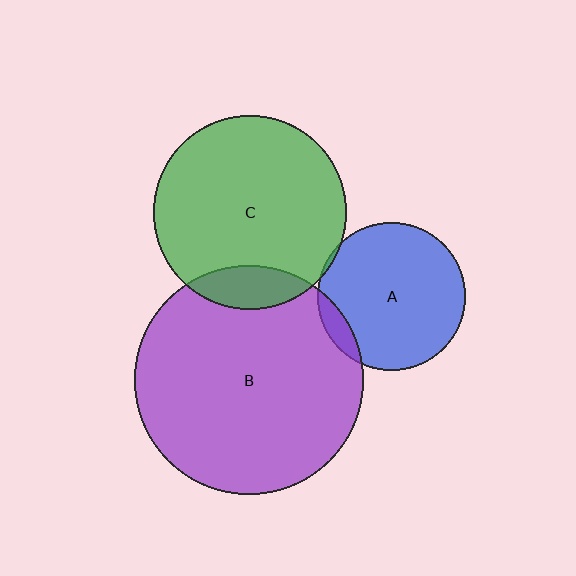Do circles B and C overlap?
Yes.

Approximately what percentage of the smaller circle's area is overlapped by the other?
Approximately 15%.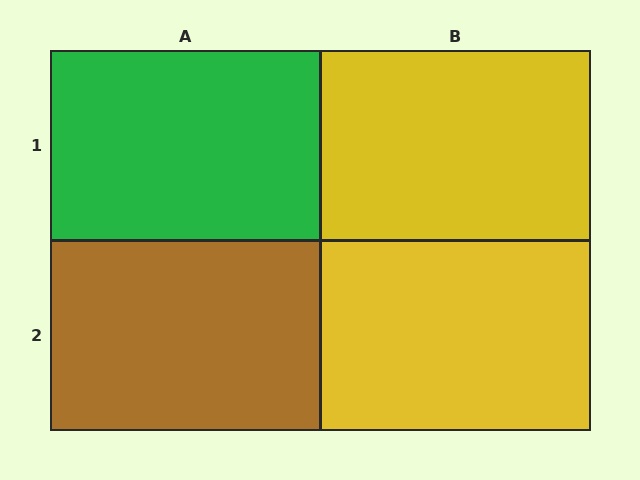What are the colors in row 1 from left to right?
Green, yellow.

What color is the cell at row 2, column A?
Brown.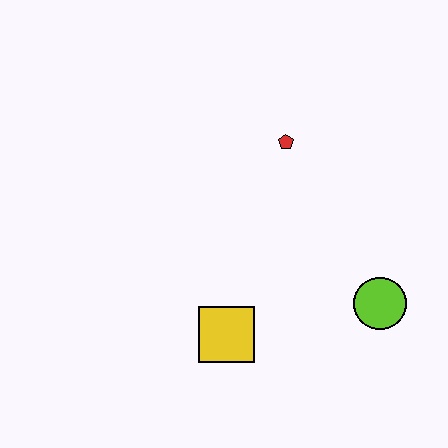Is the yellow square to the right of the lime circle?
No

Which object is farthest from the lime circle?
The red pentagon is farthest from the lime circle.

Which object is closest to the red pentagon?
The lime circle is closest to the red pentagon.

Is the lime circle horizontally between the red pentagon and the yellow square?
No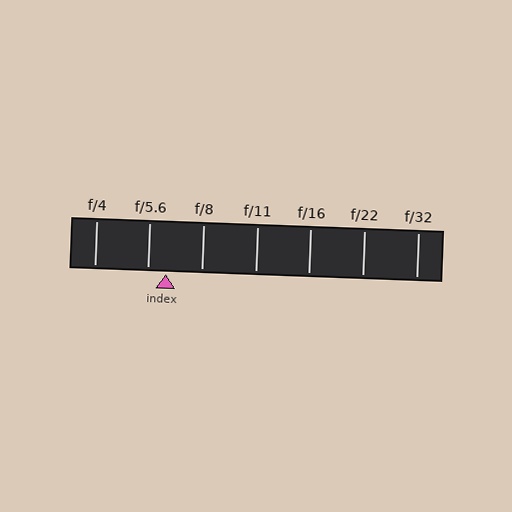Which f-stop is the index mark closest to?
The index mark is closest to f/5.6.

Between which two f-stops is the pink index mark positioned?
The index mark is between f/5.6 and f/8.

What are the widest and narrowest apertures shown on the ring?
The widest aperture shown is f/4 and the narrowest is f/32.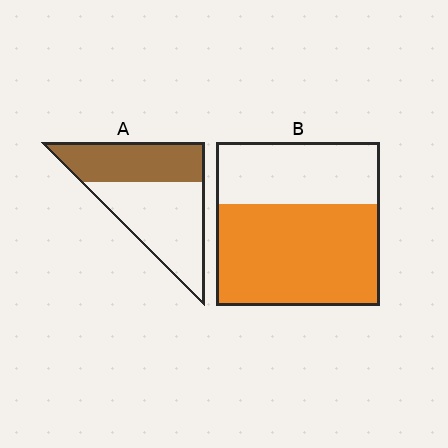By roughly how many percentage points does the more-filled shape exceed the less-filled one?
By roughly 20 percentage points (B over A).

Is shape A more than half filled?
No.